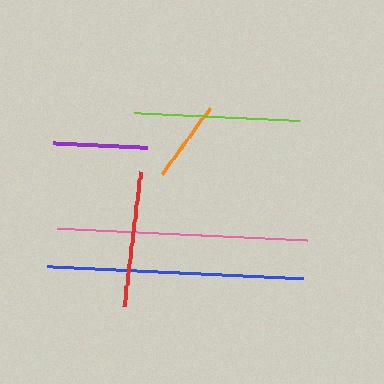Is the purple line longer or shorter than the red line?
The red line is longer than the purple line.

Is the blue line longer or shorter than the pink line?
The blue line is longer than the pink line.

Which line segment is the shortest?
The orange line is the shortest at approximately 81 pixels.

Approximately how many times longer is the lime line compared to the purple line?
The lime line is approximately 1.8 times the length of the purple line.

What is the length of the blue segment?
The blue segment is approximately 256 pixels long.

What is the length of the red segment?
The red segment is approximately 135 pixels long.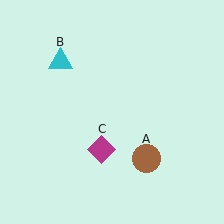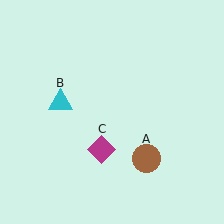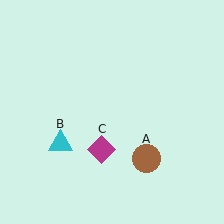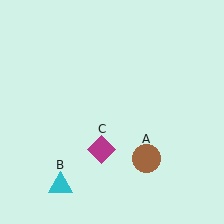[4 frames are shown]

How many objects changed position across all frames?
1 object changed position: cyan triangle (object B).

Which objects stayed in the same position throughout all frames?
Brown circle (object A) and magenta diamond (object C) remained stationary.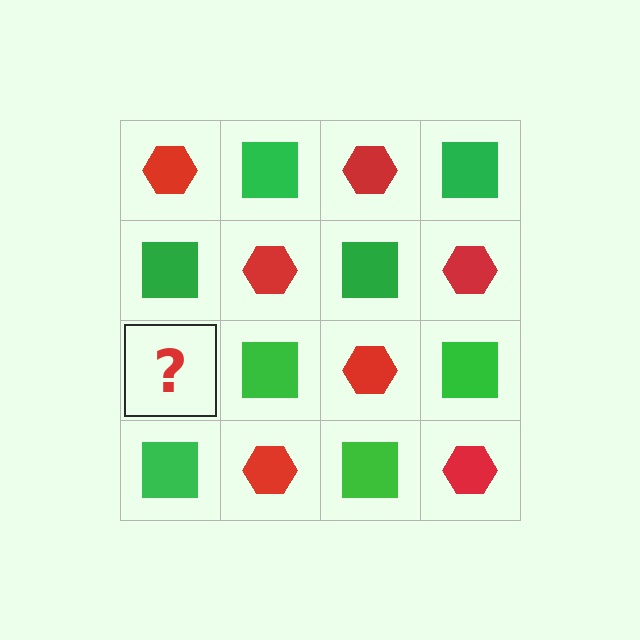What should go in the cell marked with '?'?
The missing cell should contain a red hexagon.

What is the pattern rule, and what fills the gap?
The rule is that it alternates red hexagon and green square in a checkerboard pattern. The gap should be filled with a red hexagon.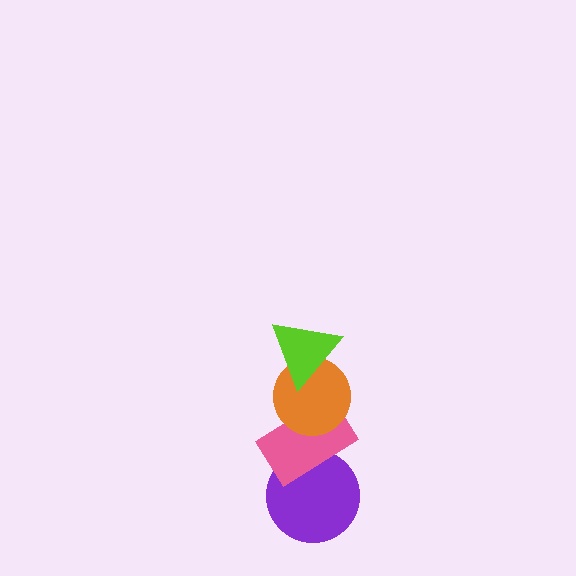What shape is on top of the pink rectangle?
The orange circle is on top of the pink rectangle.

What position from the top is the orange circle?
The orange circle is 2nd from the top.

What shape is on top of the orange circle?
The lime triangle is on top of the orange circle.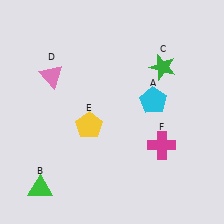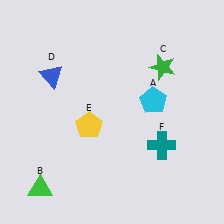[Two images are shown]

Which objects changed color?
D changed from pink to blue. F changed from magenta to teal.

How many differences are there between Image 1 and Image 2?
There are 2 differences between the two images.